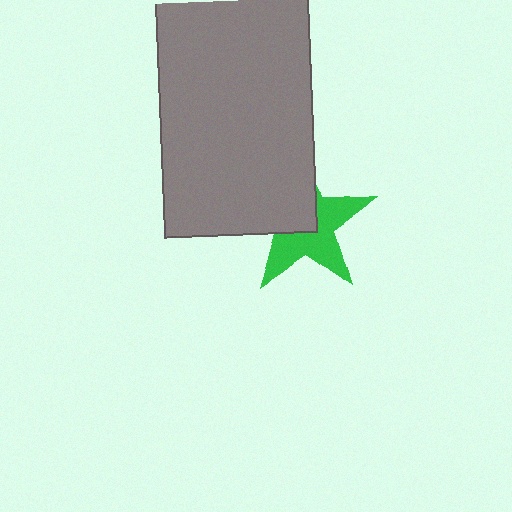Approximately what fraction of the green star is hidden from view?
Roughly 45% of the green star is hidden behind the gray rectangle.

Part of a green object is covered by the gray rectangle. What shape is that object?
It is a star.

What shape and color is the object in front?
The object in front is a gray rectangle.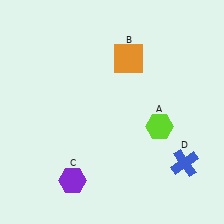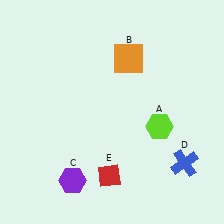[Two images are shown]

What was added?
A red diamond (E) was added in Image 2.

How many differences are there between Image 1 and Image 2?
There is 1 difference between the two images.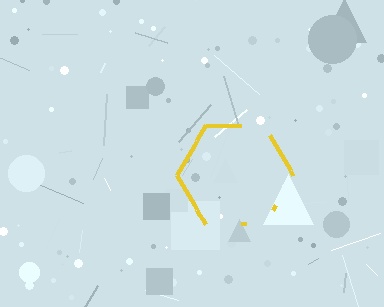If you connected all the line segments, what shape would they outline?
They would outline a hexagon.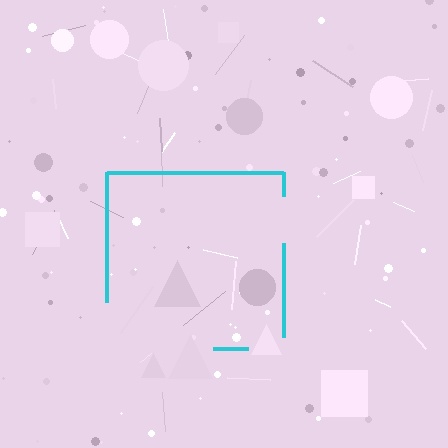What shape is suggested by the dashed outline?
The dashed outline suggests a square.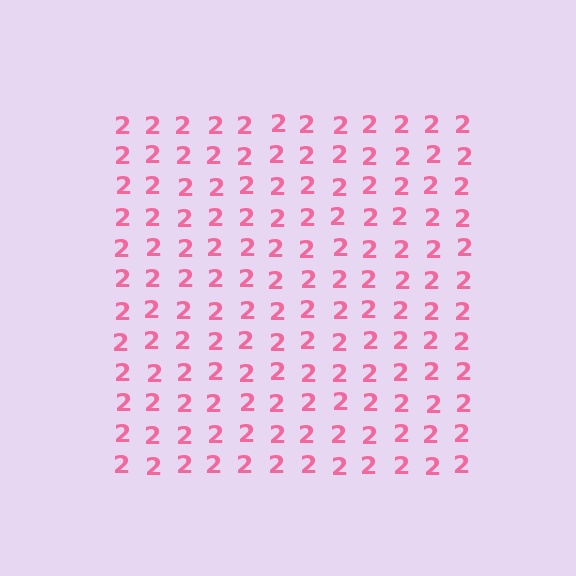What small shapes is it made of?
It is made of small digit 2's.